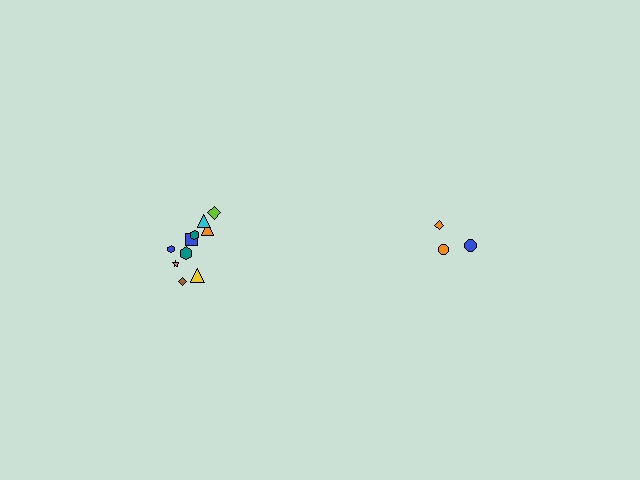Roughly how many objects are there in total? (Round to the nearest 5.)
Roughly 15 objects in total.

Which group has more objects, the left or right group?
The left group.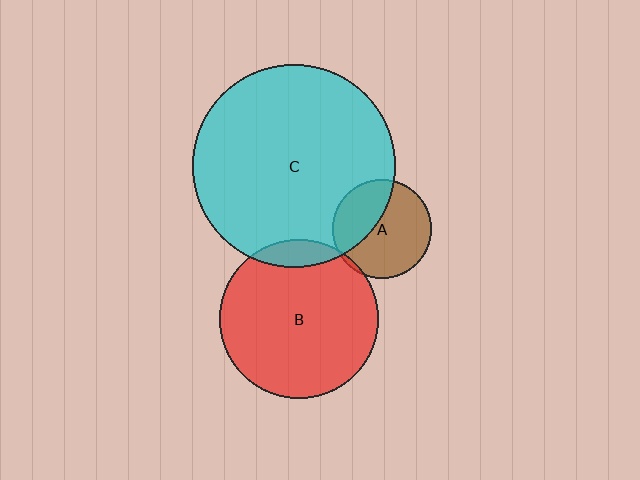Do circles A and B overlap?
Yes.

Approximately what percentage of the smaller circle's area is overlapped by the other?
Approximately 5%.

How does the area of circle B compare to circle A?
Approximately 2.5 times.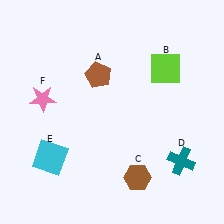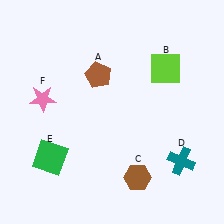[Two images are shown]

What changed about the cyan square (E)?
In Image 1, E is cyan. In Image 2, it changed to green.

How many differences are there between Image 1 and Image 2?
There is 1 difference between the two images.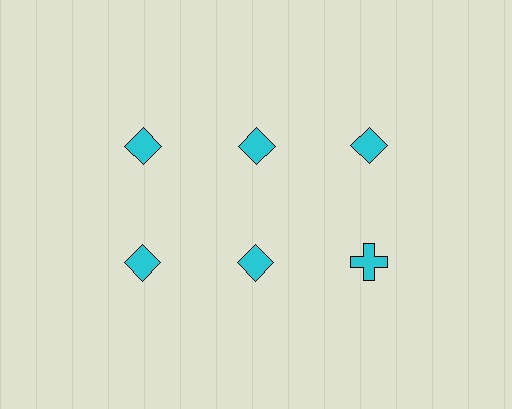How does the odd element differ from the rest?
It has a different shape: cross instead of diamond.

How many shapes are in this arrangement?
There are 6 shapes arranged in a grid pattern.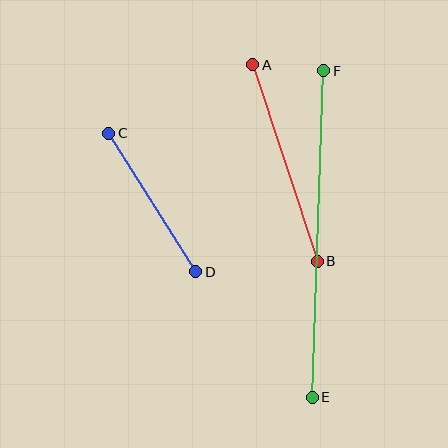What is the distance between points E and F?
The distance is approximately 327 pixels.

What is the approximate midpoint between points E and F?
The midpoint is at approximately (318, 234) pixels.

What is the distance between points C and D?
The distance is approximately 164 pixels.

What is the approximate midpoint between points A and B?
The midpoint is at approximately (285, 163) pixels.